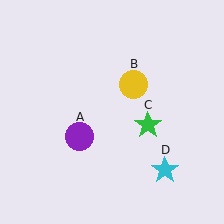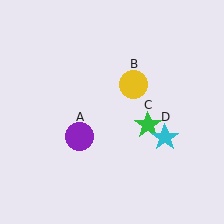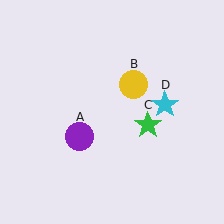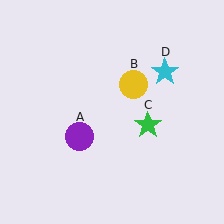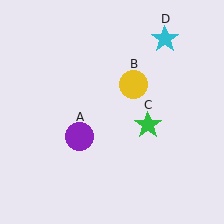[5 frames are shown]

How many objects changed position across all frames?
1 object changed position: cyan star (object D).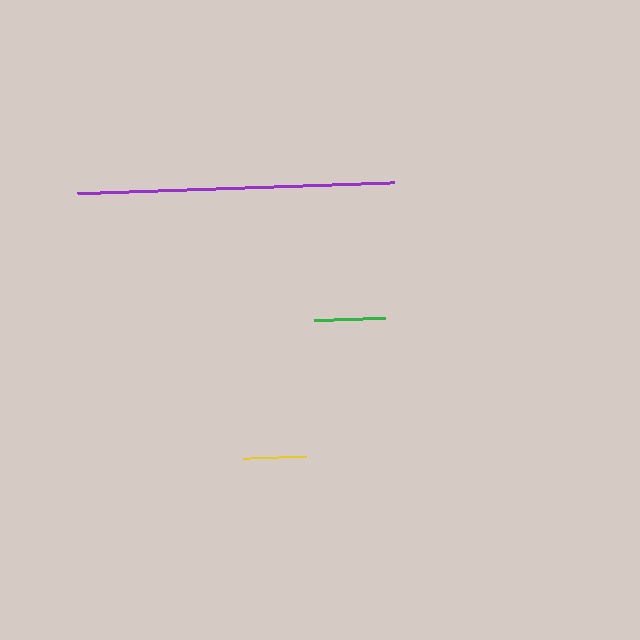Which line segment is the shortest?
The yellow line is the shortest at approximately 63 pixels.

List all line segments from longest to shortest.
From longest to shortest: purple, green, yellow.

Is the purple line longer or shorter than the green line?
The purple line is longer than the green line.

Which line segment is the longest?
The purple line is the longest at approximately 317 pixels.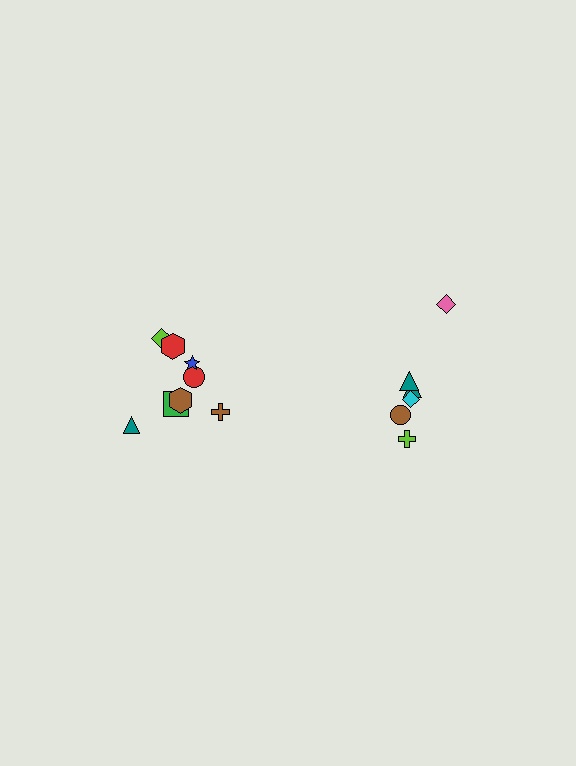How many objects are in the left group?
There are 8 objects.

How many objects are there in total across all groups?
There are 14 objects.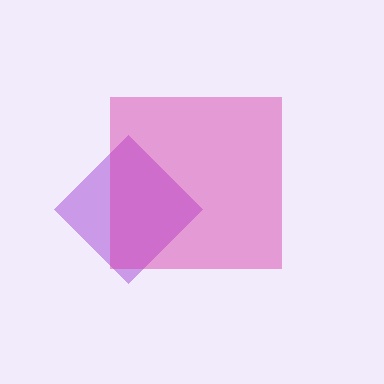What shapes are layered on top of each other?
The layered shapes are: a purple diamond, a magenta square.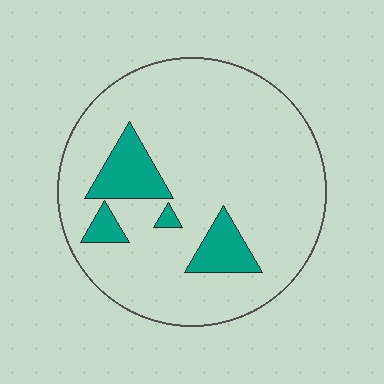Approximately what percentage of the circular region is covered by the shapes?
Approximately 15%.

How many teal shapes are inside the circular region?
4.